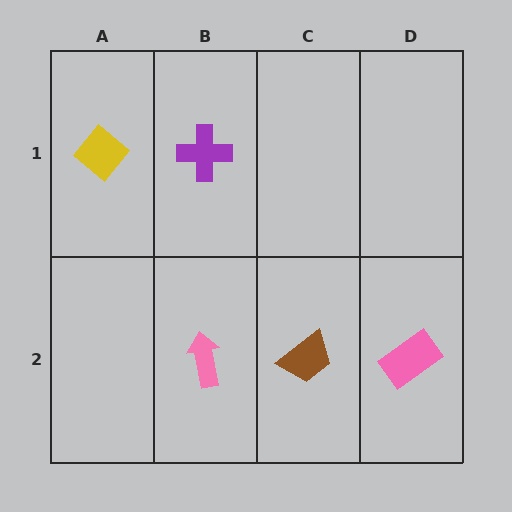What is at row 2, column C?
A brown trapezoid.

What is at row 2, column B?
A pink arrow.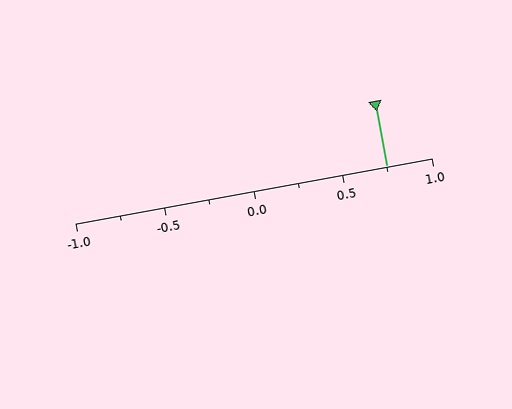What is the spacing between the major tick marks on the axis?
The major ticks are spaced 0.5 apart.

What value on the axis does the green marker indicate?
The marker indicates approximately 0.75.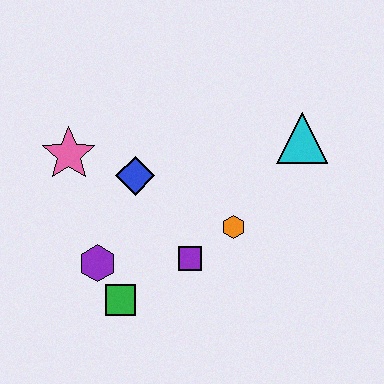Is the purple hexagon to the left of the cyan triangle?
Yes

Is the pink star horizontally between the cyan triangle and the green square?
No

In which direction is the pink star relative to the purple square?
The pink star is to the left of the purple square.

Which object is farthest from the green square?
The cyan triangle is farthest from the green square.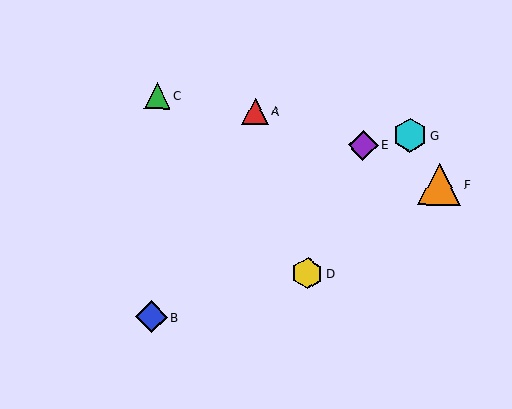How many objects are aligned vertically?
2 objects (B, C) are aligned vertically.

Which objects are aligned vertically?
Objects B, C are aligned vertically.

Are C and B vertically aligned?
Yes, both are at x≈157.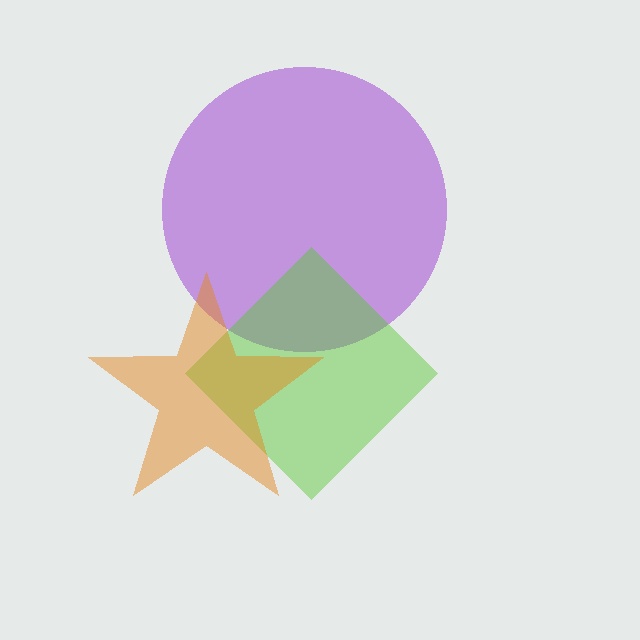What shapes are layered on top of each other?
The layered shapes are: a purple circle, a lime diamond, an orange star.